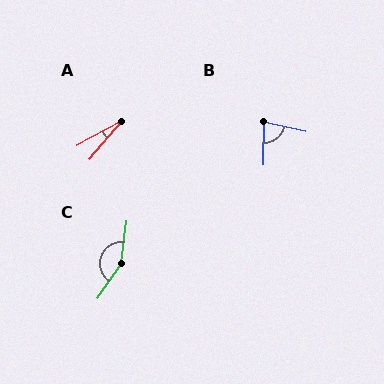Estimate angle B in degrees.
Approximately 77 degrees.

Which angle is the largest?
C, at approximately 154 degrees.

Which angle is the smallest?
A, at approximately 21 degrees.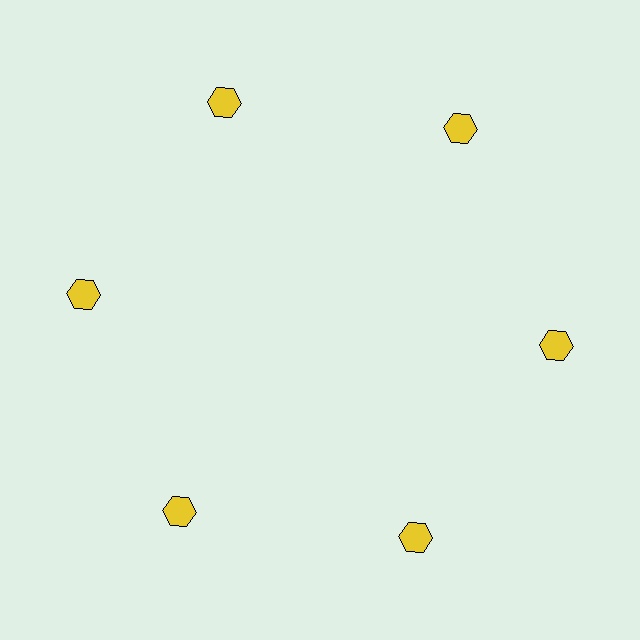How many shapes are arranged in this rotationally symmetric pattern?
There are 6 shapes, arranged in 6 groups of 1.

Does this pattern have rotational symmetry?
Yes, this pattern has 6-fold rotational symmetry. It looks the same after rotating 60 degrees around the center.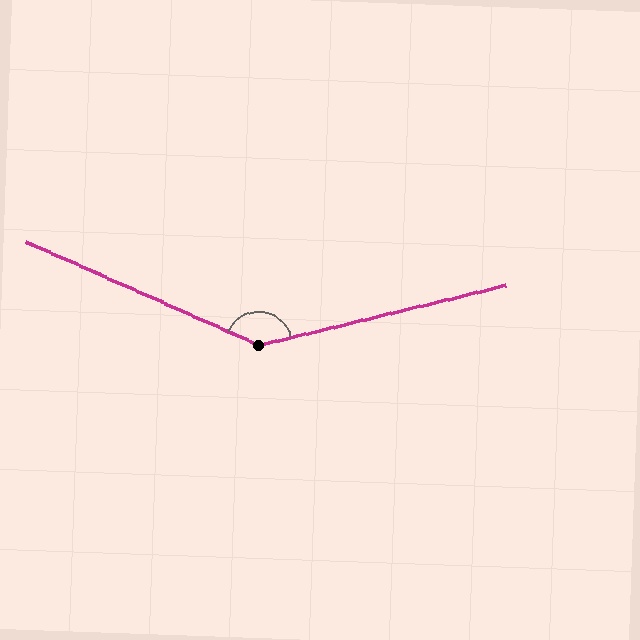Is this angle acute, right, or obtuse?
It is obtuse.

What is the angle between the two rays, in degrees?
Approximately 142 degrees.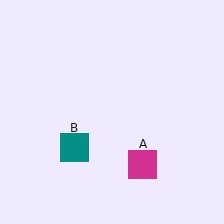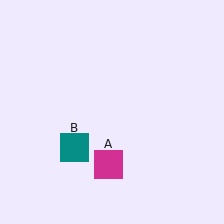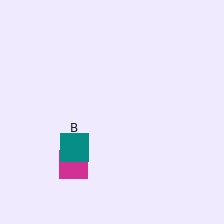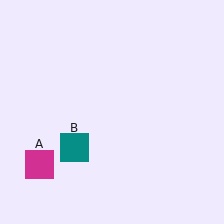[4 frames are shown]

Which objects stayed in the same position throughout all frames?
Teal square (object B) remained stationary.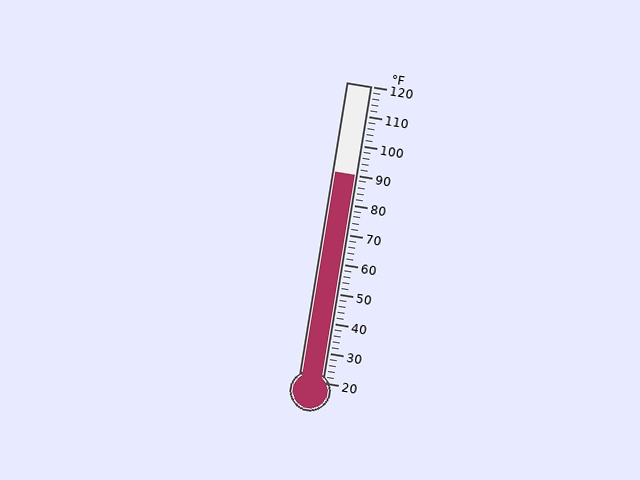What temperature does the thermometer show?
The thermometer shows approximately 90°F.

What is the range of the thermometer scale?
The thermometer scale ranges from 20°F to 120°F.